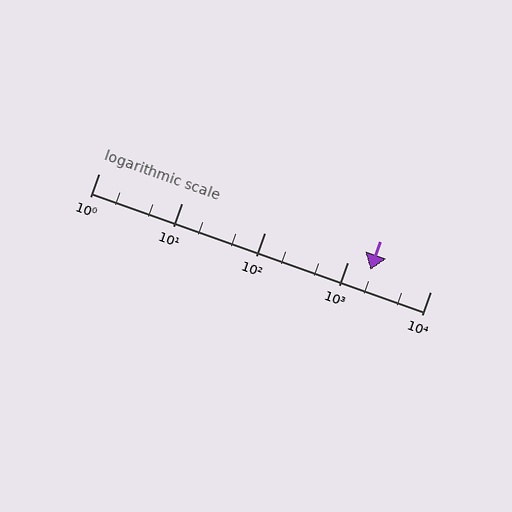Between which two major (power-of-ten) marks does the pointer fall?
The pointer is between 1000 and 10000.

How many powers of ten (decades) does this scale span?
The scale spans 4 decades, from 1 to 10000.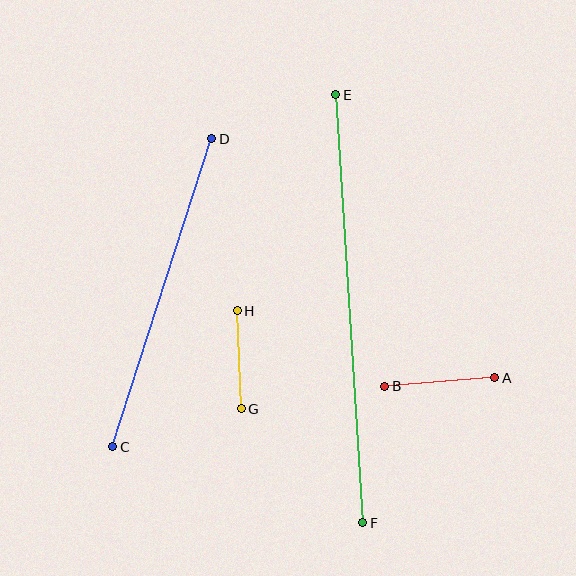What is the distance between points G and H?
The distance is approximately 98 pixels.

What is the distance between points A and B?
The distance is approximately 110 pixels.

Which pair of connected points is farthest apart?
Points E and F are farthest apart.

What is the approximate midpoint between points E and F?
The midpoint is at approximately (349, 309) pixels.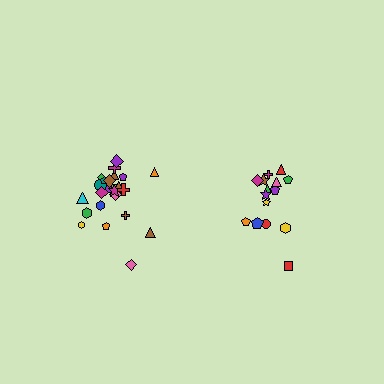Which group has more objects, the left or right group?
The left group.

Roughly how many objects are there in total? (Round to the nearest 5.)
Roughly 40 objects in total.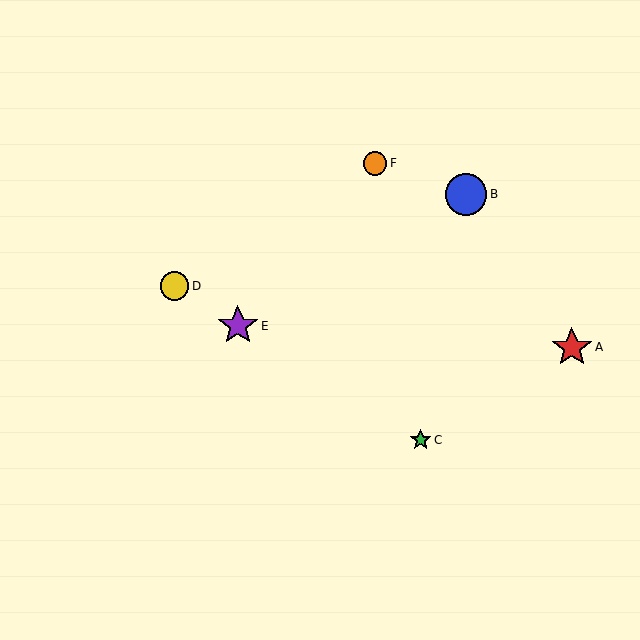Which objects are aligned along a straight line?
Objects C, D, E are aligned along a straight line.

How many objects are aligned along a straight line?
3 objects (C, D, E) are aligned along a straight line.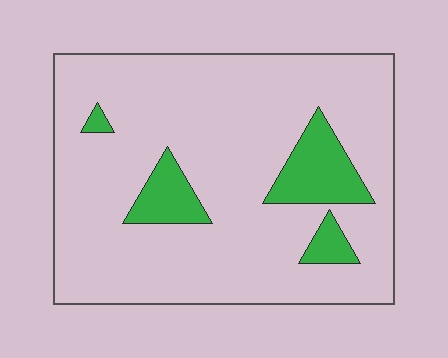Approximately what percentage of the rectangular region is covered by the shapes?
Approximately 15%.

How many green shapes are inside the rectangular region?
4.